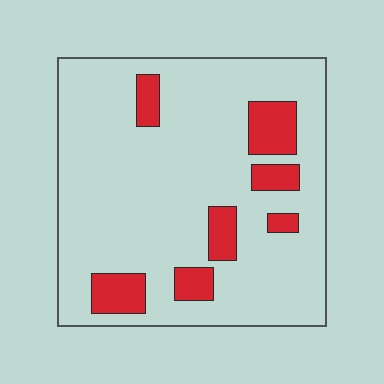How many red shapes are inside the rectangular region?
7.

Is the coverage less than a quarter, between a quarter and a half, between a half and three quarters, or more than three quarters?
Less than a quarter.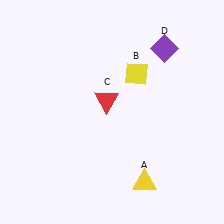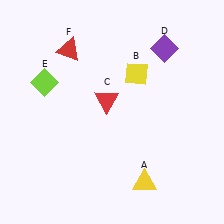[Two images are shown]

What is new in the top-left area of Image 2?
A red triangle (F) was added in the top-left area of Image 2.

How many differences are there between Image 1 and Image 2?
There are 2 differences between the two images.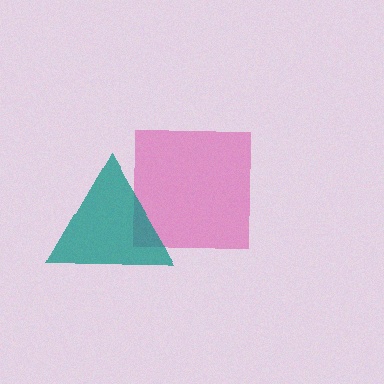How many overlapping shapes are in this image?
There are 2 overlapping shapes in the image.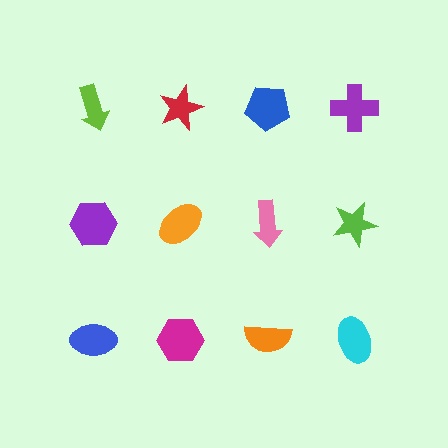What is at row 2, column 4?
A lime star.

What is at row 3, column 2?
A magenta hexagon.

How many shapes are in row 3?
4 shapes.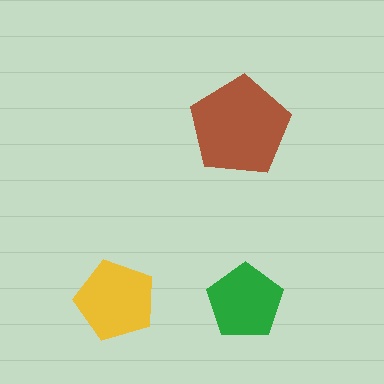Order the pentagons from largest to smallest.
the brown one, the yellow one, the green one.